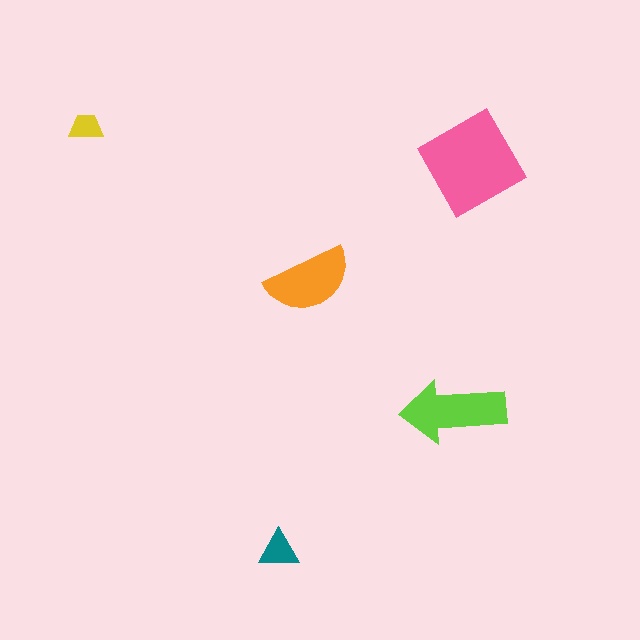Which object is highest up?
The yellow trapezoid is topmost.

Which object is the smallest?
The yellow trapezoid.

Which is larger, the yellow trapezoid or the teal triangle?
The teal triangle.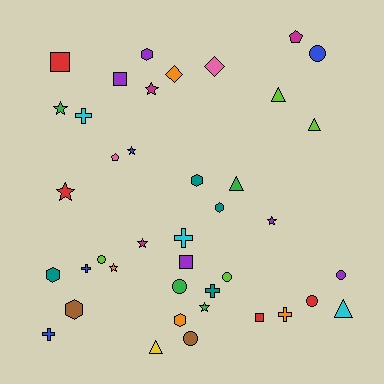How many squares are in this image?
There are 4 squares.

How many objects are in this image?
There are 40 objects.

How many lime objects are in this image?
There are 4 lime objects.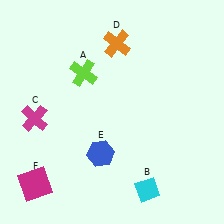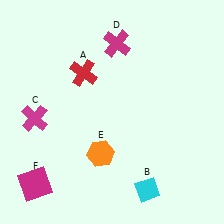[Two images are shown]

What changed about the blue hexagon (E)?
In Image 1, E is blue. In Image 2, it changed to orange.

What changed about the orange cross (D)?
In Image 1, D is orange. In Image 2, it changed to magenta.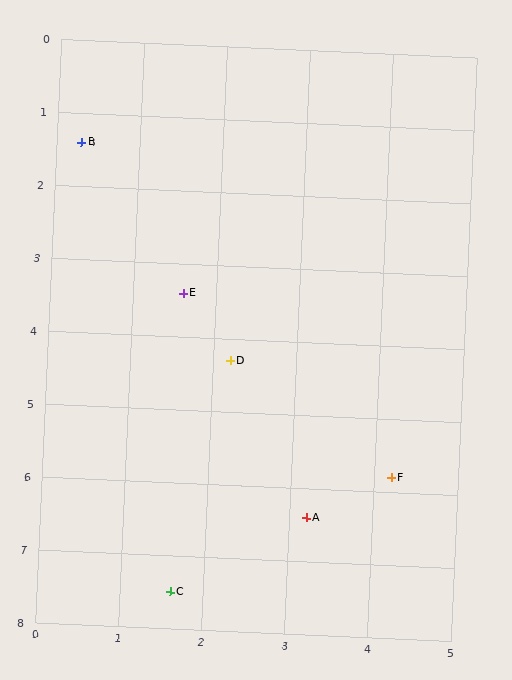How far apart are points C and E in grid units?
Points C and E are about 4.1 grid units apart.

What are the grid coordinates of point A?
Point A is at approximately (3.2, 6.4).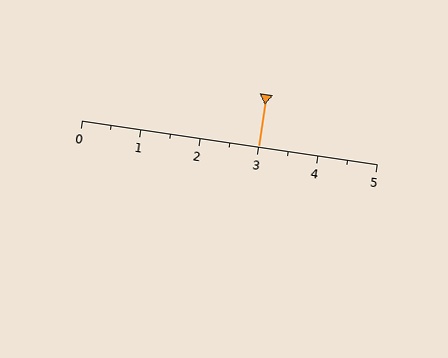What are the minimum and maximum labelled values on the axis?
The axis runs from 0 to 5.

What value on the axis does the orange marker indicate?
The marker indicates approximately 3.